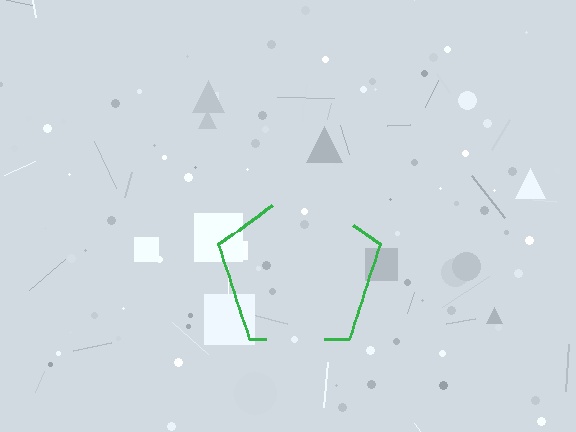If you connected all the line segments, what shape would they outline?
They would outline a pentagon.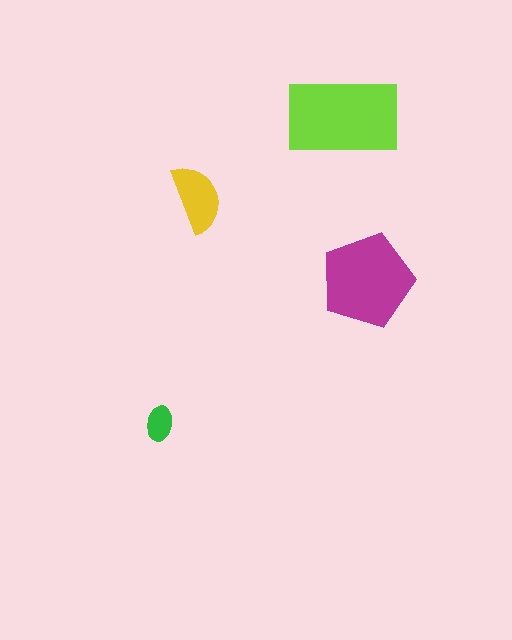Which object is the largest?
The lime rectangle.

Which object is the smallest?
The green ellipse.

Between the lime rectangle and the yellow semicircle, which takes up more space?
The lime rectangle.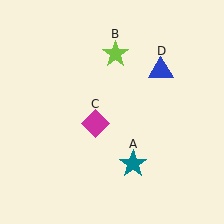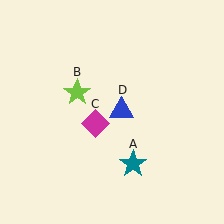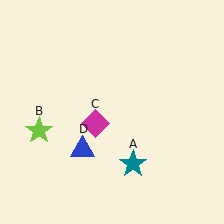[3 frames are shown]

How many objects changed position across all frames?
2 objects changed position: lime star (object B), blue triangle (object D).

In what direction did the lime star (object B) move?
The lime star (object B) moved down and to the left.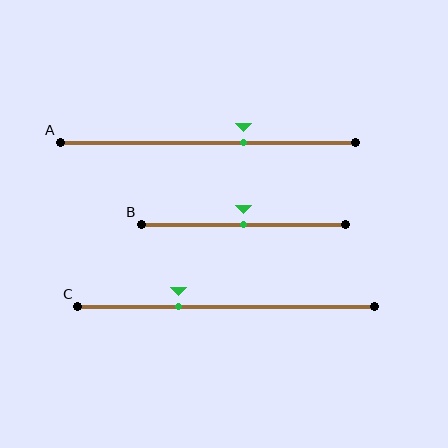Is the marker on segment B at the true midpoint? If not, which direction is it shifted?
Yes, the marker on segment B is at the true midpoint.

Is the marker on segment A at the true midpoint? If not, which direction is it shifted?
No, the marker on segment A is shifted to the right by about 12% of the segment length.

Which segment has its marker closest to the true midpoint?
Segment B has its marker closest to the true midpoint.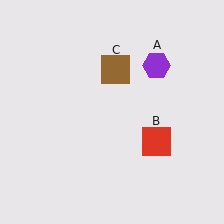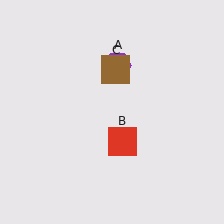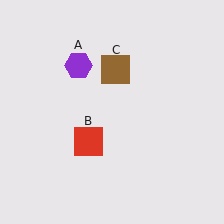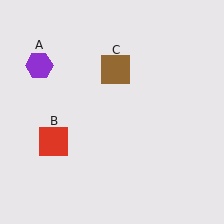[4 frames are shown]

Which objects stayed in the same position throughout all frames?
Brown square (object C) remained stationary.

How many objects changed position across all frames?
2 objects changed position: purple hexagon (object A), red square (object B).